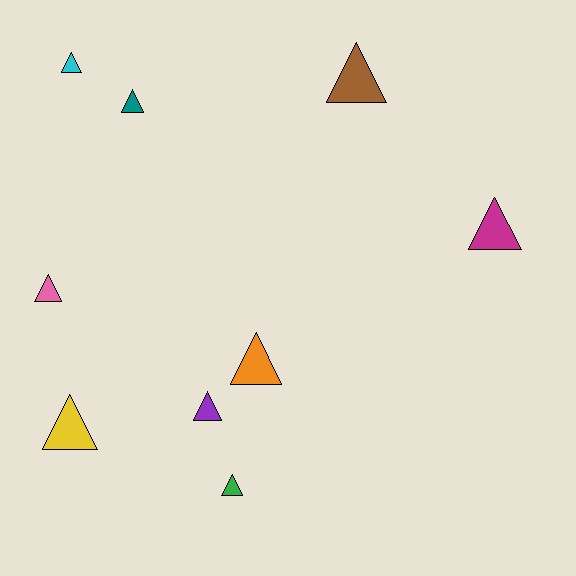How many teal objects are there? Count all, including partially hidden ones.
There is 1 teal object.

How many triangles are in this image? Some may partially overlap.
There are 9 triangles.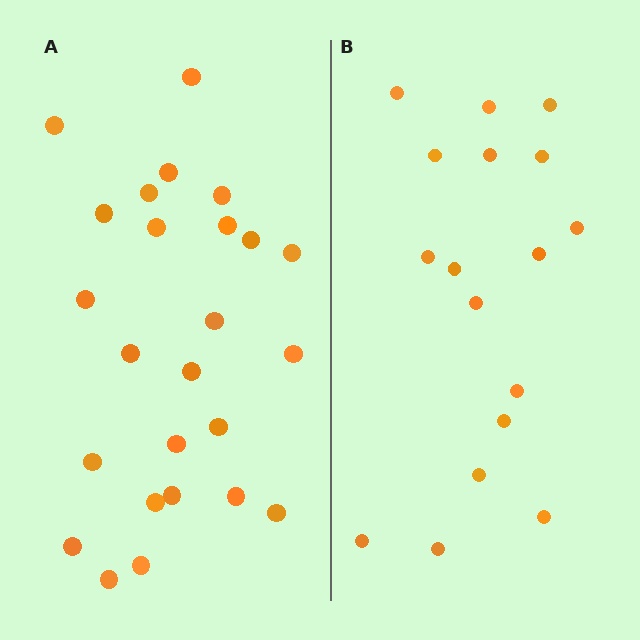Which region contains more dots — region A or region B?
Region A (the left region) has more dots.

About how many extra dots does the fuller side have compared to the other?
Region A has roughly 8 or so more dots than region B.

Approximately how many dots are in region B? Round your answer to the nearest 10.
About 20 dots. (The exact count is 17, which rounds to 20.)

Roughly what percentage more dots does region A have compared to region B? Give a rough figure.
About 45% more.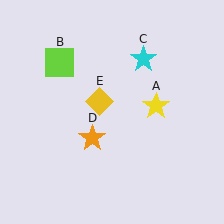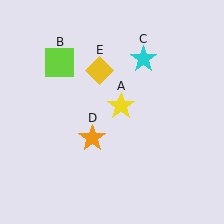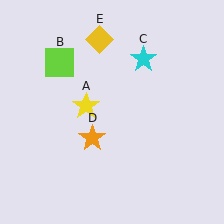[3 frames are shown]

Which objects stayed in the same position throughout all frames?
Lime square (object B) and cyan star (object C) and orange star (object D) remained stationary.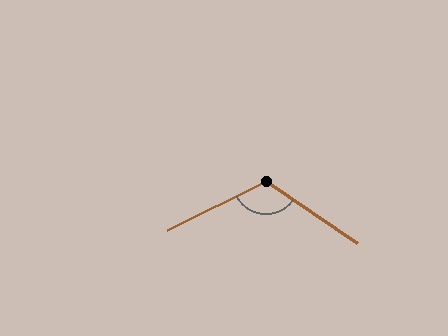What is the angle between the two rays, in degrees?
Approximately 119 degrees.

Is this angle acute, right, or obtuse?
It is obtuse.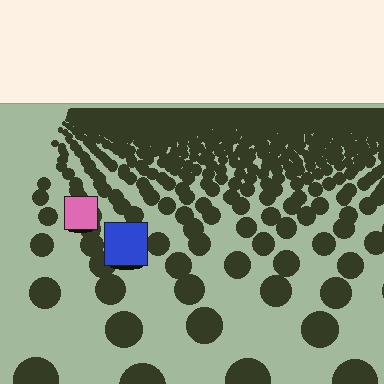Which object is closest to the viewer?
The blue square is closest. The texture marks near it are larger and more spread out.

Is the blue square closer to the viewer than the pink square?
Yes. The blue square is closer — you can tell from the texture gradient: the ground texture is coarser near it.